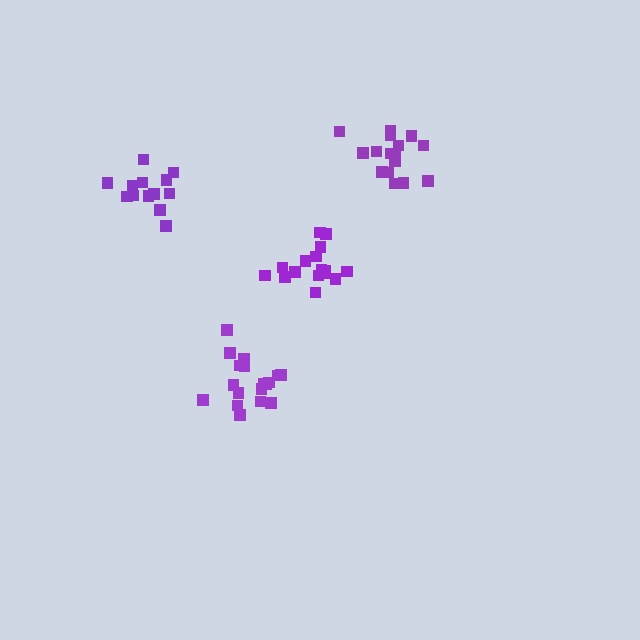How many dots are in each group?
Group 1: 16 dots, Group 2: 16 dots, Group 3: 18 dots, Group 4: 13 dots (63 total).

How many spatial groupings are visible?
There are 4 spatial groupings.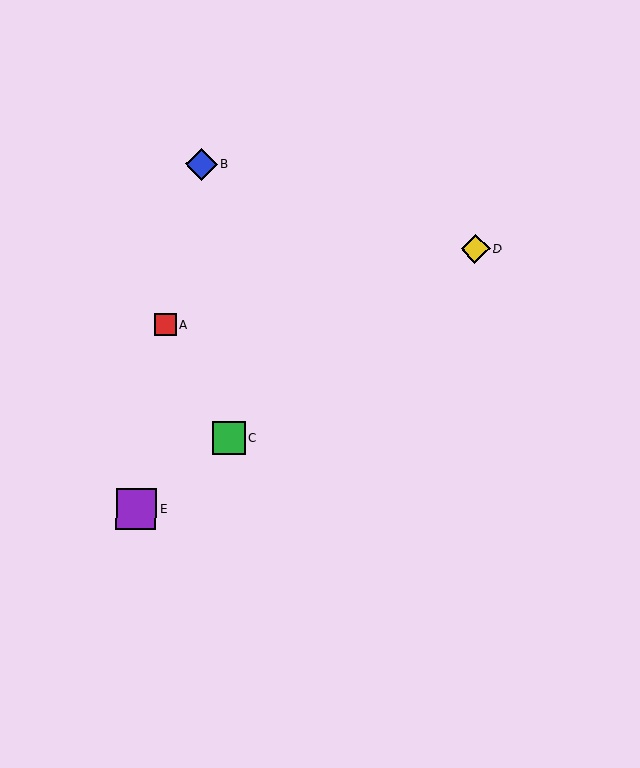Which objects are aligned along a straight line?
Objects C, D, E are aligned along a straight line.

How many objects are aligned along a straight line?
3 objects (C, D, E) are aligned along a straight line.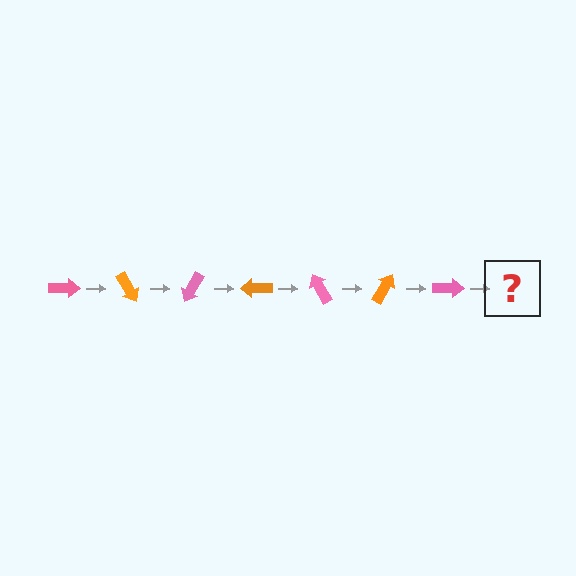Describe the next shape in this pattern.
It should be an orange arrow, rotated 420 degrees from the start.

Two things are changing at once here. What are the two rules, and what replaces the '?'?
The two rules are that it rotates 60 degrees each step and the color cycles through pink and orange. The '?' should be an orange arrow, rotated 420 degrees from the start.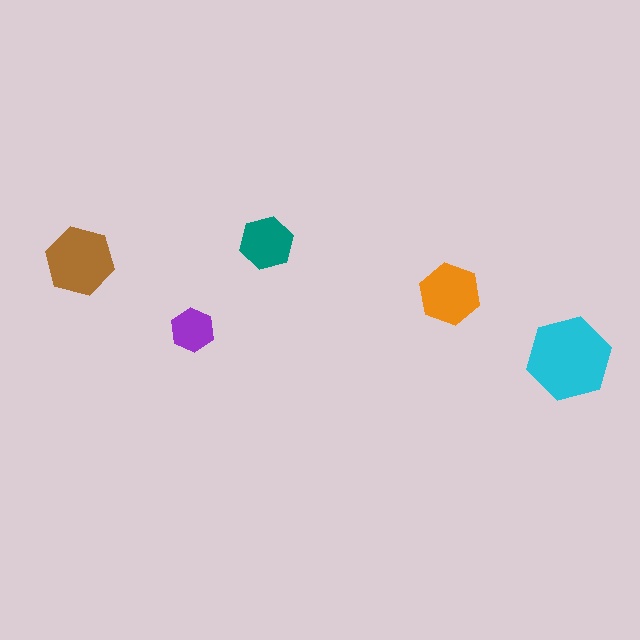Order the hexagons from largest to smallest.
the cyan one, the brown one, the orange one, the teal one, the purple one.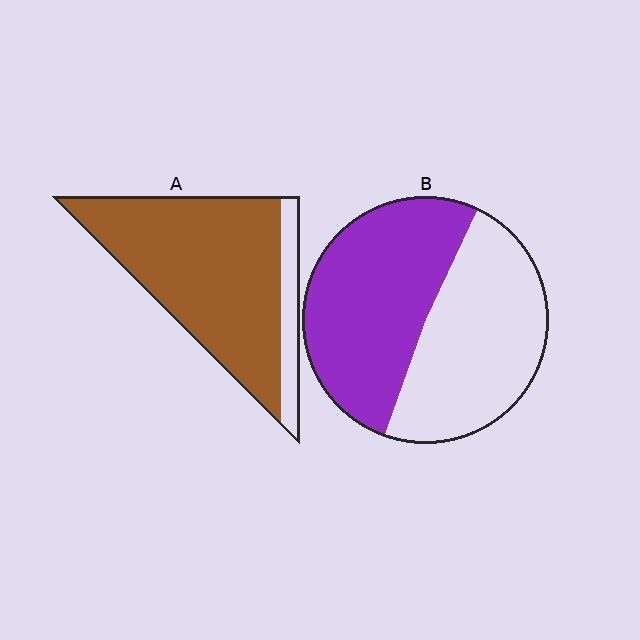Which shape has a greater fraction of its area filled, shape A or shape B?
Shape A.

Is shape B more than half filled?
Roughly half.